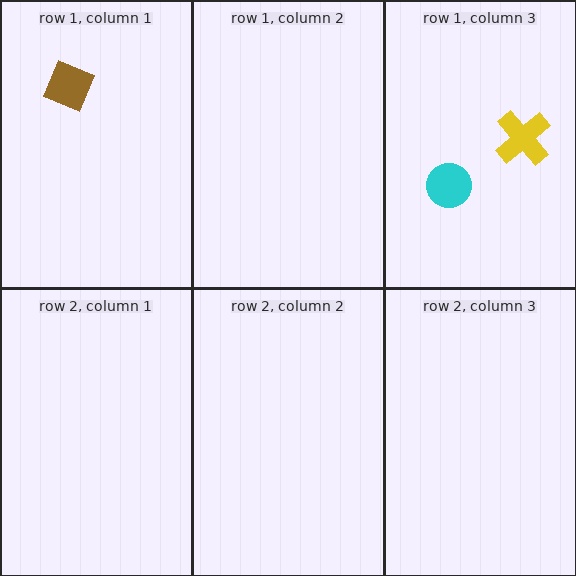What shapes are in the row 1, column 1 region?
The brown square.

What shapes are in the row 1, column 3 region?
The cyan circle, the yellow cross.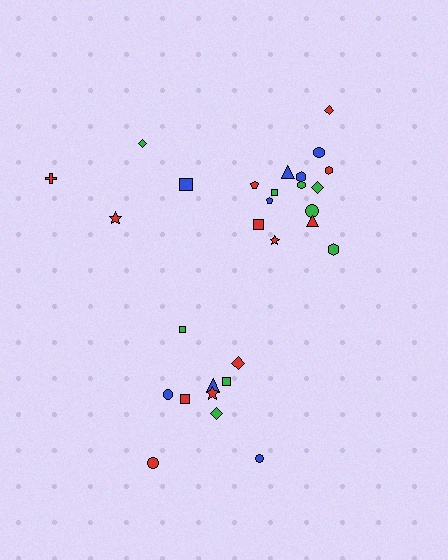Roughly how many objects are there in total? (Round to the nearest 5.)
Roughly 30 objects in total.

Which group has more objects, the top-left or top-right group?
The top-right group.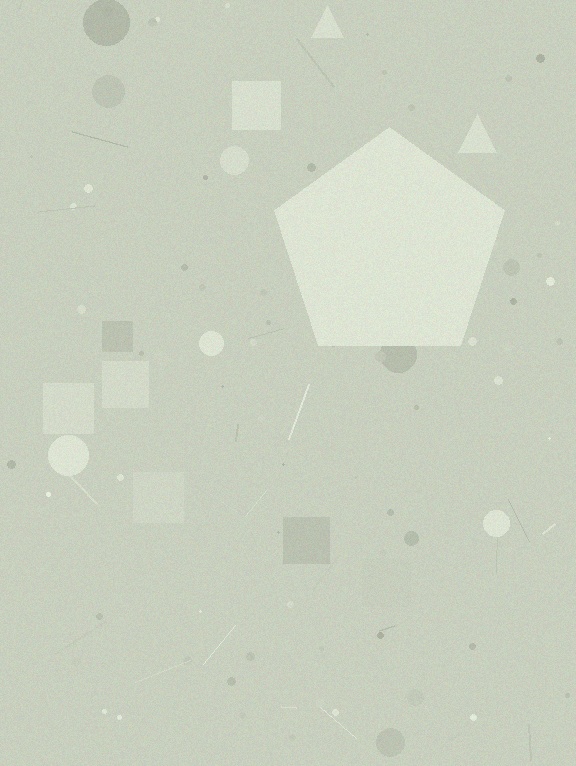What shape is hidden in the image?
A pentagon is hidden in the image.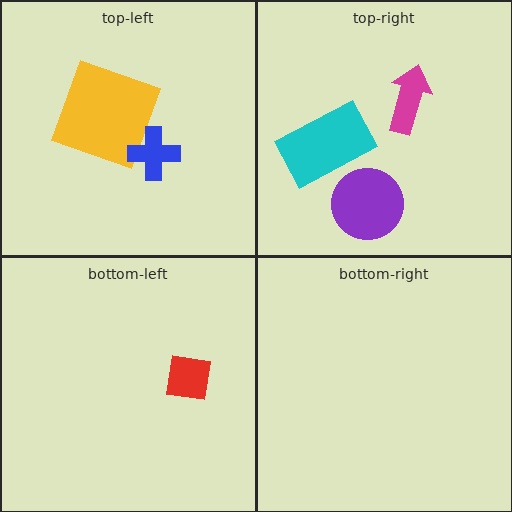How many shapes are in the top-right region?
3.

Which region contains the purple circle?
The top-right region.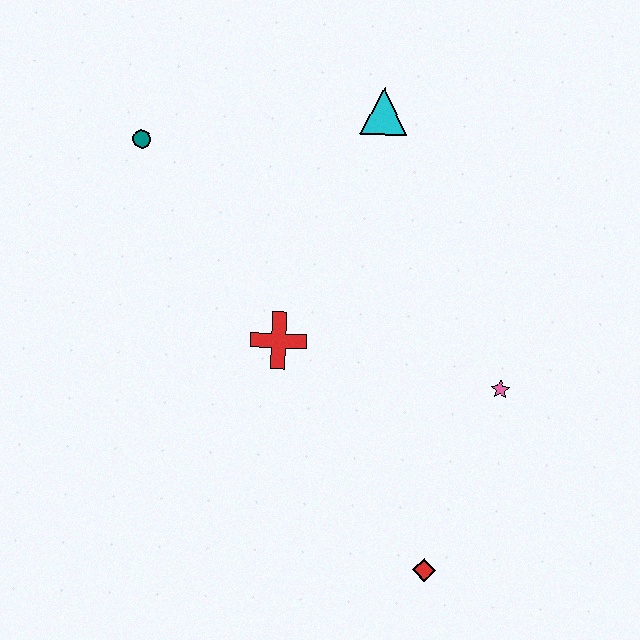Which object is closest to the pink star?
The red diamond is closest to the pink star.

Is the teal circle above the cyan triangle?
No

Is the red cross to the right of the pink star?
No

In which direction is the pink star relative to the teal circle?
The pink star is to the right of the teal circle.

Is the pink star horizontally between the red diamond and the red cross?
No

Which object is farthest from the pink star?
The teal circle is farthest from the pink star.